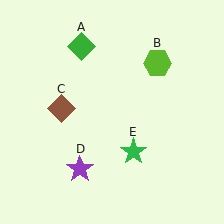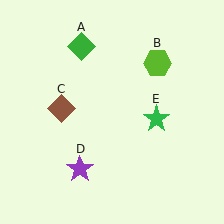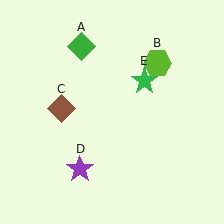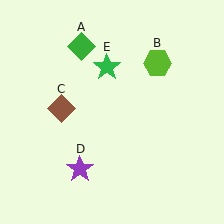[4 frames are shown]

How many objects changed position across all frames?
1 object changed position: green star (object E).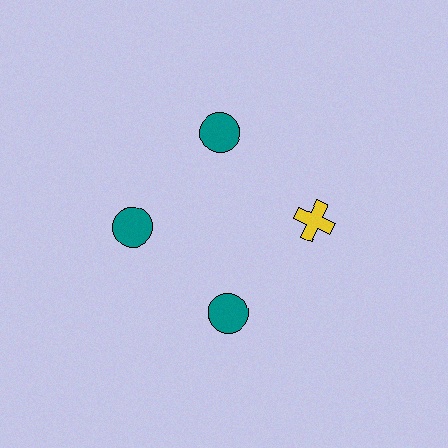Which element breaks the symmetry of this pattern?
The yellow cross at roughly the 3 o'clock position breaks the symmetry. All other shapes are teal circles.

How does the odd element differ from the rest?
It differs in both color (yellow instead of teal) and shape (cross instead of circle).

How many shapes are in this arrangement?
There are 4 shapes arranged in a ring pattern.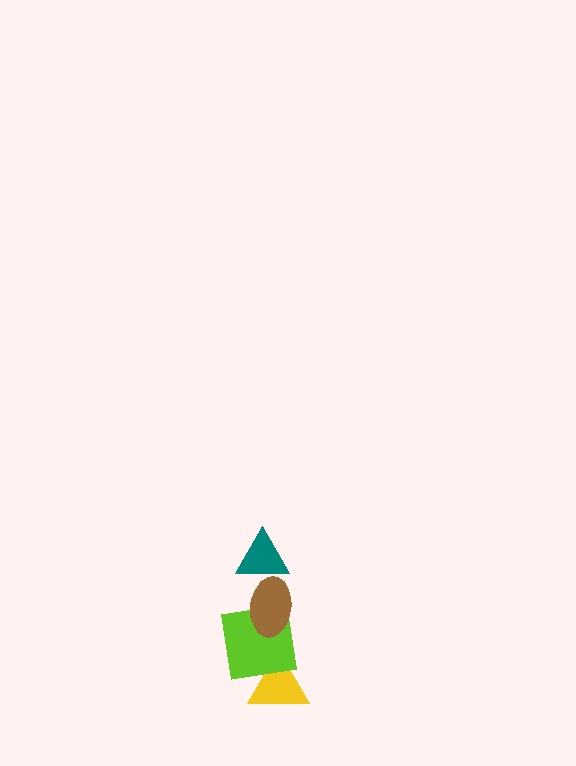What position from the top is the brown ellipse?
The brown ellipse is 2nd from the top.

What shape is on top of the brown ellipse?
The teal triangle is on top of the brown ellipse.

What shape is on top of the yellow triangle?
The lime square is on top of the yellow triangle.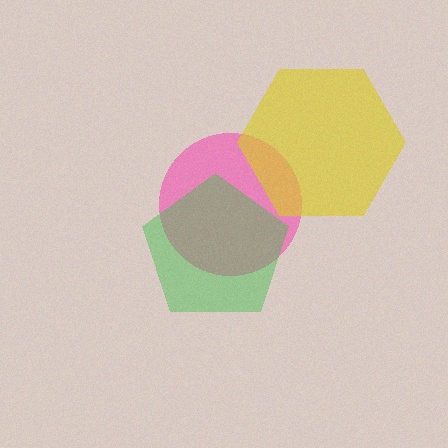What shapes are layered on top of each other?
The layered shapes are: a pink circle, a green pentagon, a yellow hexagon.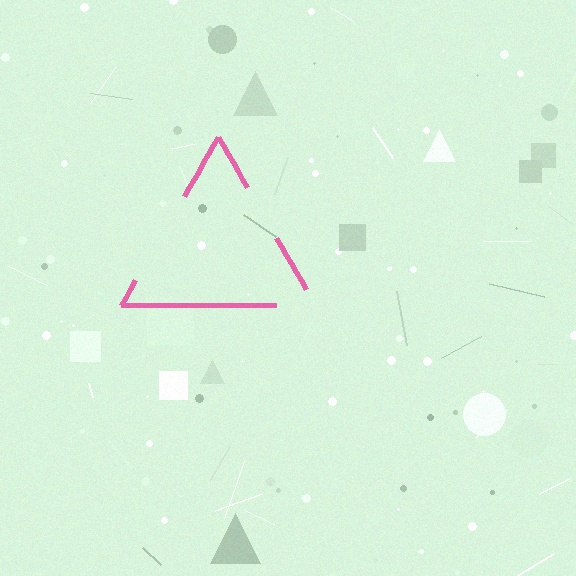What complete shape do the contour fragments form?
The contour fragments form a triangle.